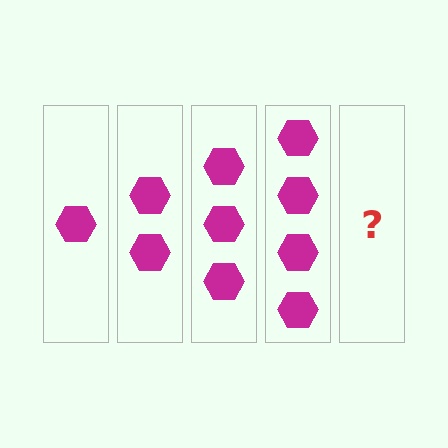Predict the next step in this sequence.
The next step is 5 hexagons.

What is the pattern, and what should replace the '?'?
The pattern is that each step adds one more hexagon. The '?' should be 5 hexagons.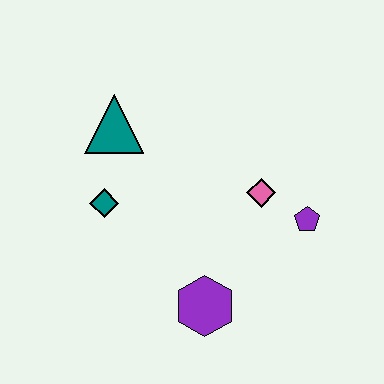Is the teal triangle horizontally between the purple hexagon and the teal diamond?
Yes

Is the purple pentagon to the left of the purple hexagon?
No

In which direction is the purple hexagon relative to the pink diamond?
The purple hexagon is below the pink diamond.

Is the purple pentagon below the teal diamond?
Yes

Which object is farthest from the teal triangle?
The purple pentagon is farthest from the teal triangle.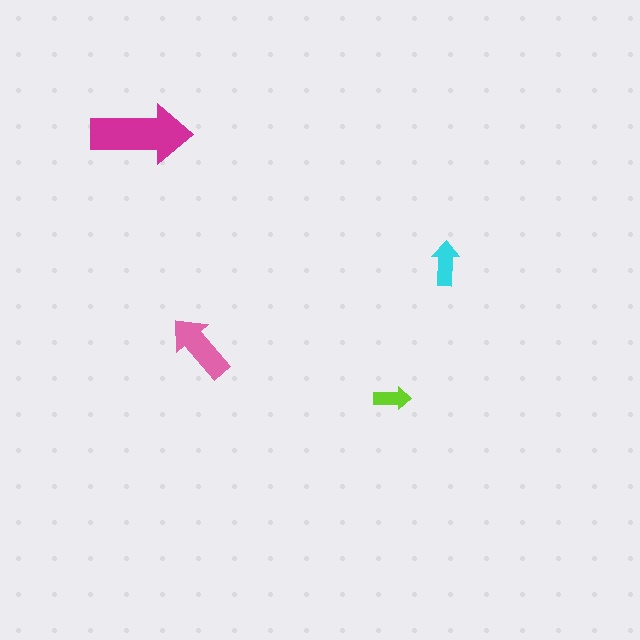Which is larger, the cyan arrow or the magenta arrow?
The magenta one.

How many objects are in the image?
There are 4 objects in the image.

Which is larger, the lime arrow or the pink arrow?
The pink one.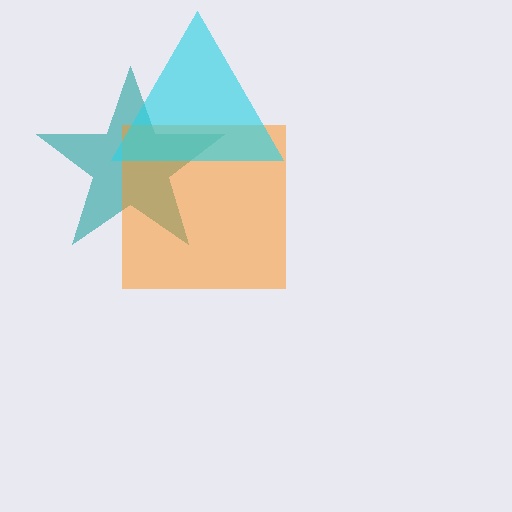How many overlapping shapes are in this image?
There are 3 overlapping shapes in the image.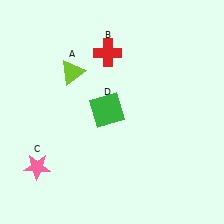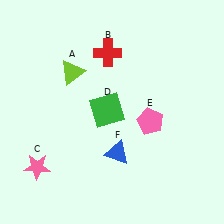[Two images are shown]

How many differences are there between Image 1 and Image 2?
There are 2 differences between the two images.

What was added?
A pink pentagon (E), a blue triangle (F) were added in Image 2.